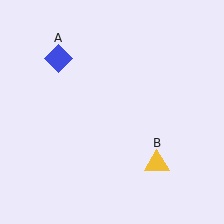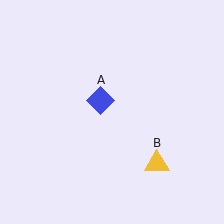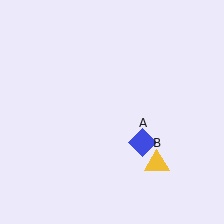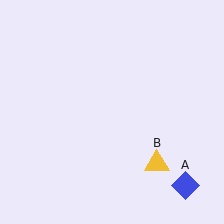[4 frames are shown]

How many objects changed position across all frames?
1 object changed position: blue diamond (object A).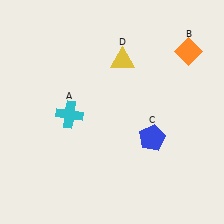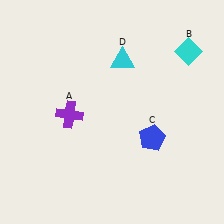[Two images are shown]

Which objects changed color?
A changed from cyan to purple. B changed from orange to cyan. D changed from yellow to cyan.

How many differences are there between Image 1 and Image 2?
There are 3 differences between the two images.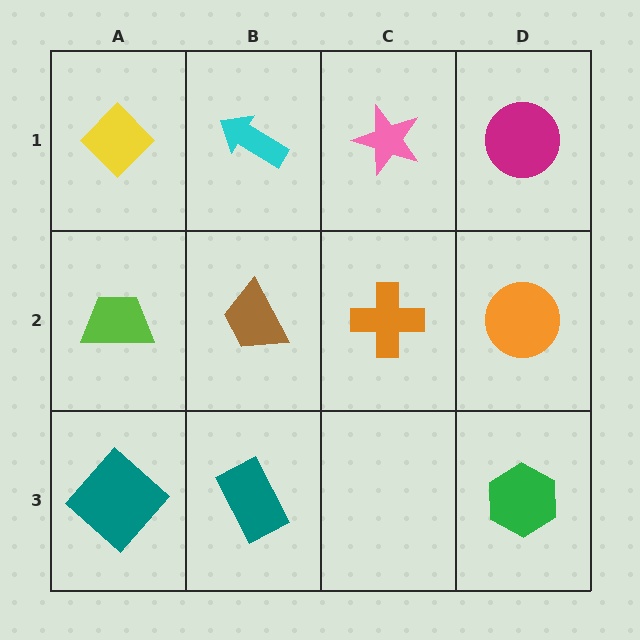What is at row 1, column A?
A yellow diamond.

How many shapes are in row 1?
4 shapes.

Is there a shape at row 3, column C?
No, that cell is empty.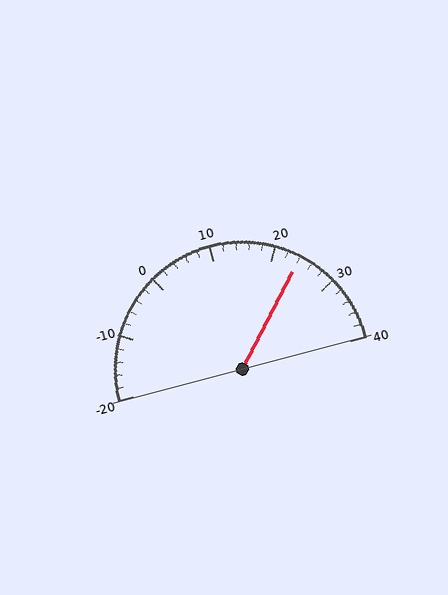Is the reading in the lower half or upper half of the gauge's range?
The reading is in the upper half of the range (-20 to 40).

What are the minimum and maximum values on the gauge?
The gauge ranges from -20 to 40.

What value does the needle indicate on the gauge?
The needle indicates approximately 24.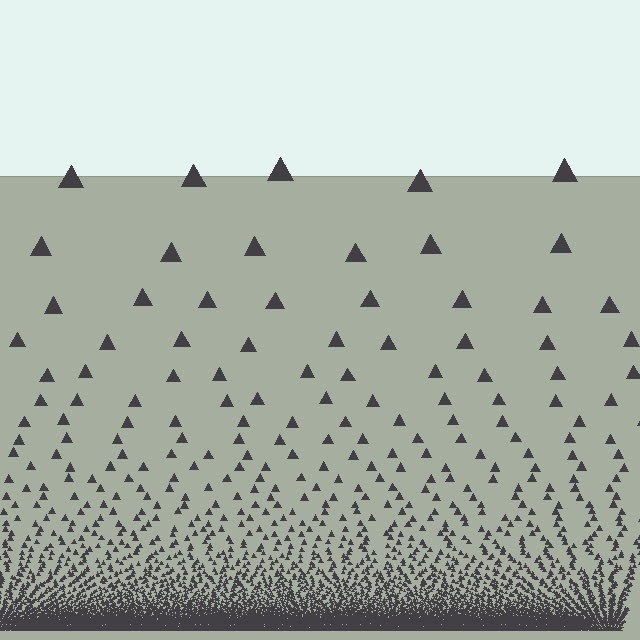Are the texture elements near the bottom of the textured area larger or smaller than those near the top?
Smaller. The gradient is inverted — elements near the bottom are smaller and denser.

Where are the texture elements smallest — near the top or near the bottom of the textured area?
Near the bottom.